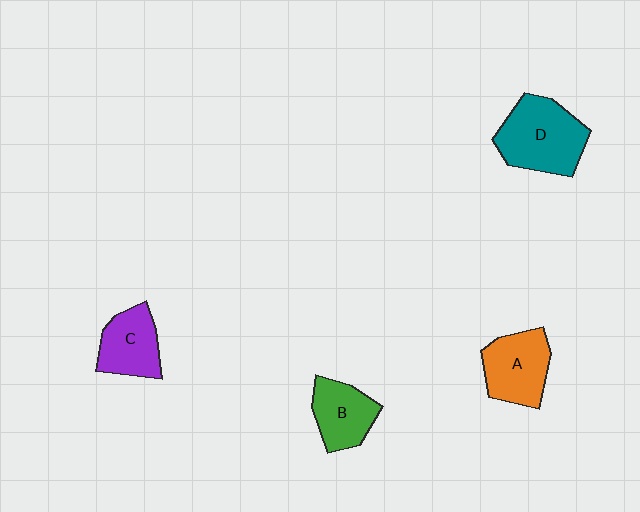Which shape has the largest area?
Shape D (teal).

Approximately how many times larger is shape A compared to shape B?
Approximately 1.2 times.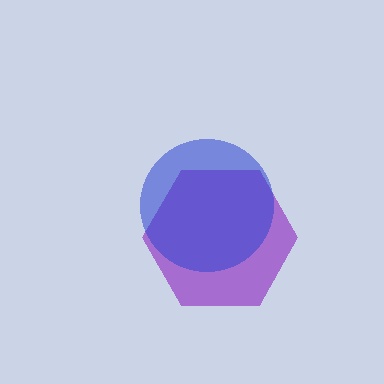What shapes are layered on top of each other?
The layered shapes are: a purple hexagon, a blue circle.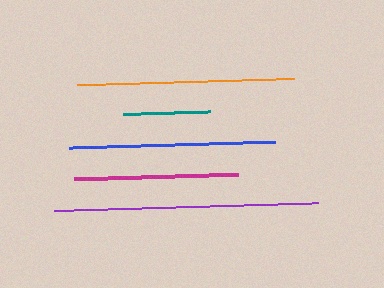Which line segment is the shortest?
The teal line is the shortest at approximately 87 pixels.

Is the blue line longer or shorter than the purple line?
The purple line is longer than the blue line.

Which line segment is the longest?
The purple line is the longest at approximately 264 pixels.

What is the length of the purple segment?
The purple segment is approximately 264 pixels long.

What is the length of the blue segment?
The blue segment is approximately 207 pixels long.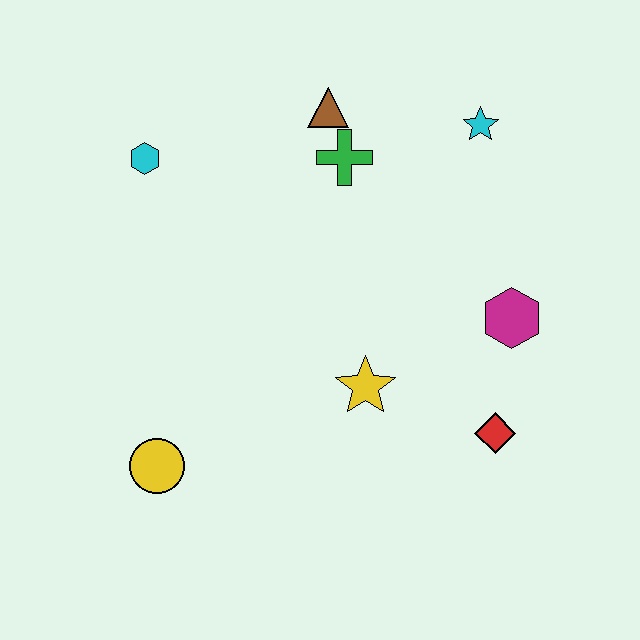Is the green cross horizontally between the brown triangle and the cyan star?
Yes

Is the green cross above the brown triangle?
No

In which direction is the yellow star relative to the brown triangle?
The yellow star is below the brown triangle.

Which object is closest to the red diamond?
The magenta hexagon is closest to the red diamond.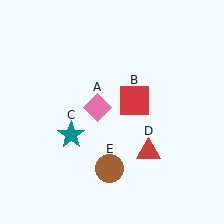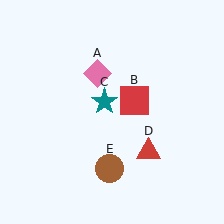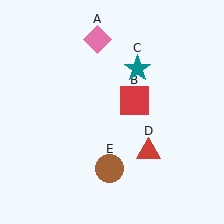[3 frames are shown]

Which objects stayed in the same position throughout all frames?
Red square (object B) and red triangle (object D) and brown circle (object E) remained stationary.